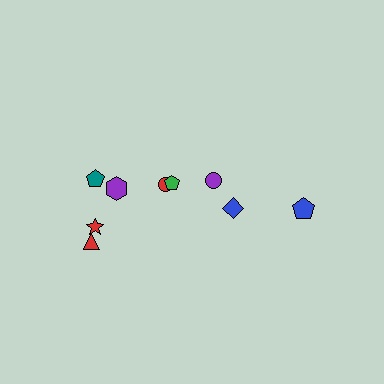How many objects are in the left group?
There are 6 objects.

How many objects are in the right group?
There are 3 objects.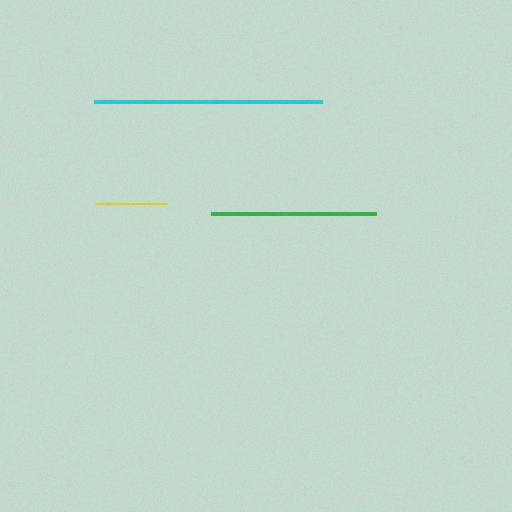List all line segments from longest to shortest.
From longest to shortest: cyan, green, yellow.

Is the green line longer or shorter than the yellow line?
The green line is longer than the yellow line.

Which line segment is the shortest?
The yellow line is the shortest at approximately 72 pixels.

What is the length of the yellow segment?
The yellow segment is approximately 72 pixels long.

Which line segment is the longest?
The cyan line is the longest at approximately 228 pixels.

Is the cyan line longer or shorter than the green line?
The cyan line is longer than the green line.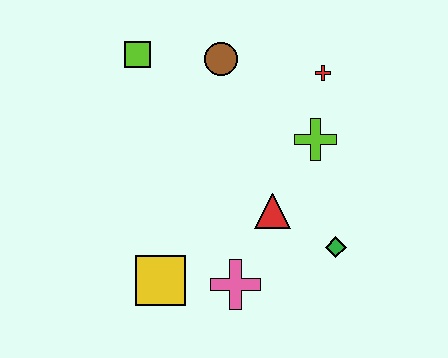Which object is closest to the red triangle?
The green diamond is closest to the red triangle.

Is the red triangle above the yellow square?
Yes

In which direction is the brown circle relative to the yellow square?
The brown circle is above the yellow square.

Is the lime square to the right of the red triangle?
No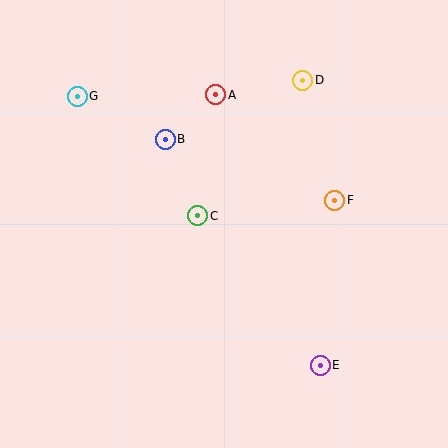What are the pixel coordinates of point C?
Point C is at (198, 216).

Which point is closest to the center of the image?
Point C at (198, 216) is closest to the center.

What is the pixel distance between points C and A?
The distance between C and A is 122 pixels.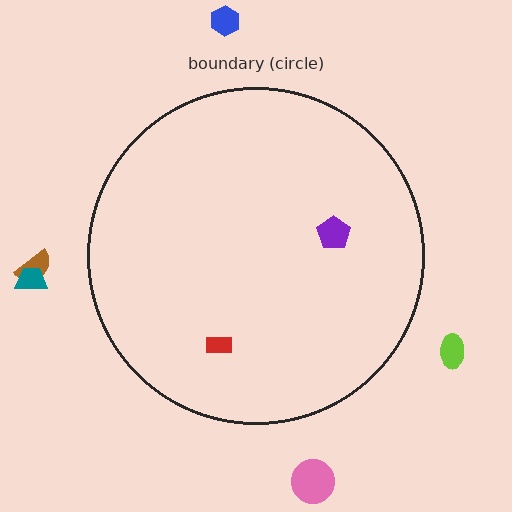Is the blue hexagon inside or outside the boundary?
Outside.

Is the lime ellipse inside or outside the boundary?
Outside.